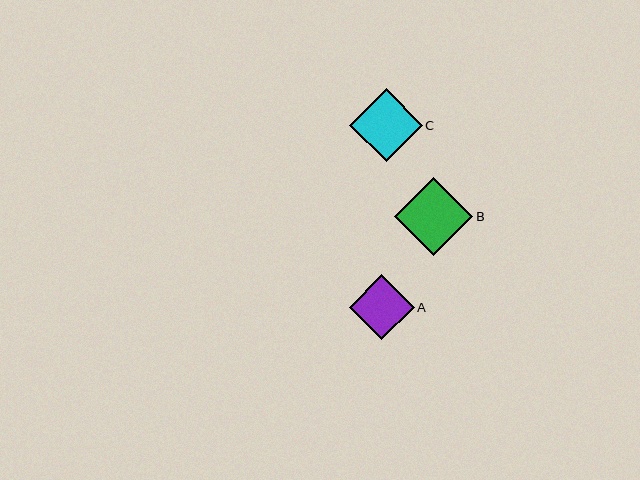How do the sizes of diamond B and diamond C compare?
Diamond B and diamond C are approximately the same size.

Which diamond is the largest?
Diamond B is the largest with a size of approximately 78 pixels.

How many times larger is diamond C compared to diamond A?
Diamond C is approximately 1.1 times the size of diamond A.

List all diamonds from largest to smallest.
From largest to smallest: B, C, A.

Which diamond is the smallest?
Diamond A is the smallest with a size of approximately 64 pixels.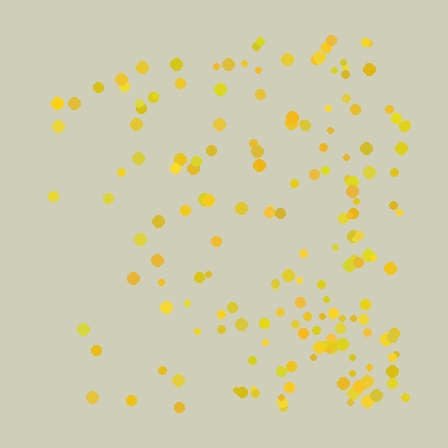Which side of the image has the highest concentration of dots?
The right.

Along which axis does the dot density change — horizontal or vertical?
Horizontal.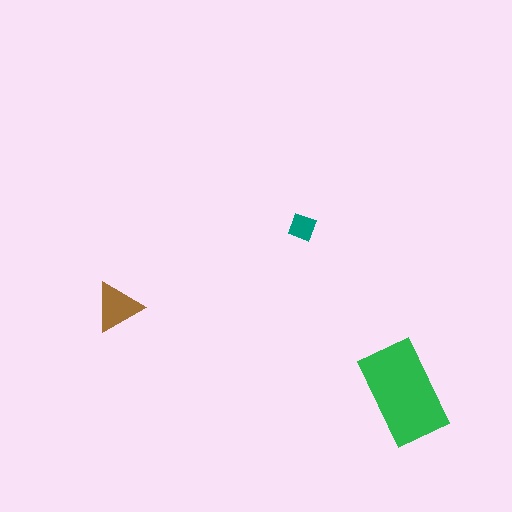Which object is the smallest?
The teal diamond.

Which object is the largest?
The green rectangle.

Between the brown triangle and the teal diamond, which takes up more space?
The brown triangle.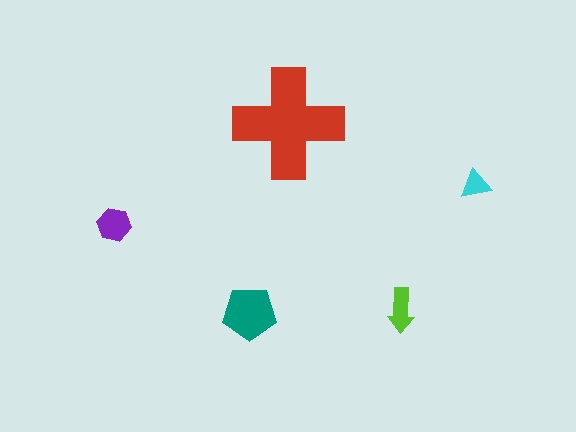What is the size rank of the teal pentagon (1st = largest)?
2nd.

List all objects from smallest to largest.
The cyan triangle, the lime arrow, the purple hexagon, the teal pentagon, the red cross.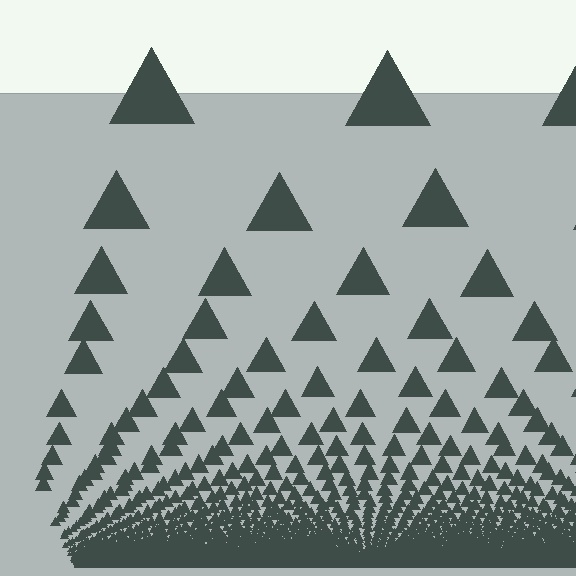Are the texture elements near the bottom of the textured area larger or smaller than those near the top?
Smaller. The gradient is inverted — elements near the bottom are smaller and denser.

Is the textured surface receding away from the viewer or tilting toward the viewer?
The surface appears to tilt toward the viewer. Texture elements get larger and sparser toward the top.